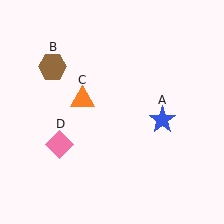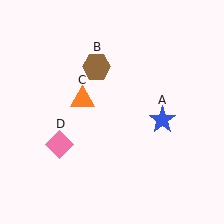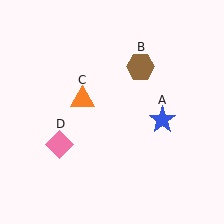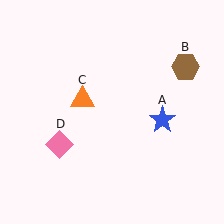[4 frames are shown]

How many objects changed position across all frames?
1 object changed position: brown hexagon (object B).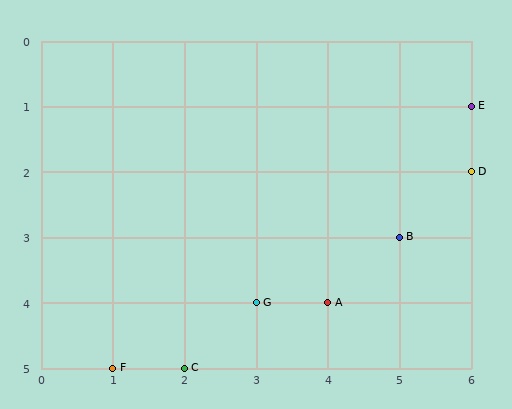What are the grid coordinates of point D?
Point D is at grid coordinates (6, 2).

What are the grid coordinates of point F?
Point F is at grid coordinates (1, 5).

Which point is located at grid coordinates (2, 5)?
Point C is at (2, 5).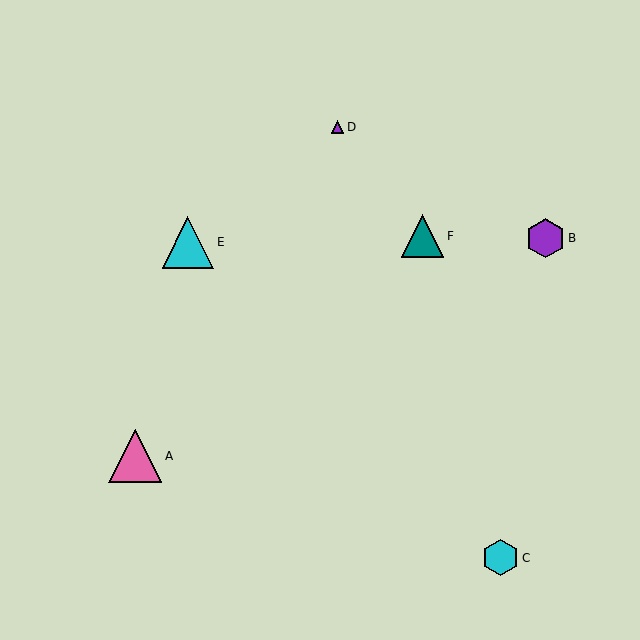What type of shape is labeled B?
Shape B is a purple hexagon.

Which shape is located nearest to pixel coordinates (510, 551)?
The cyan hexagon (labeled C) at (501, 558) is nearest to that location.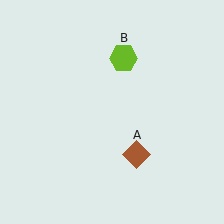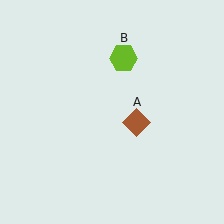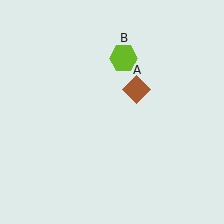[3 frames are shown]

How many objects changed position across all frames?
1 object changed position: brown diamond (object A).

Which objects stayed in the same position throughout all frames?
Lime hexagon (object B) remained stationary.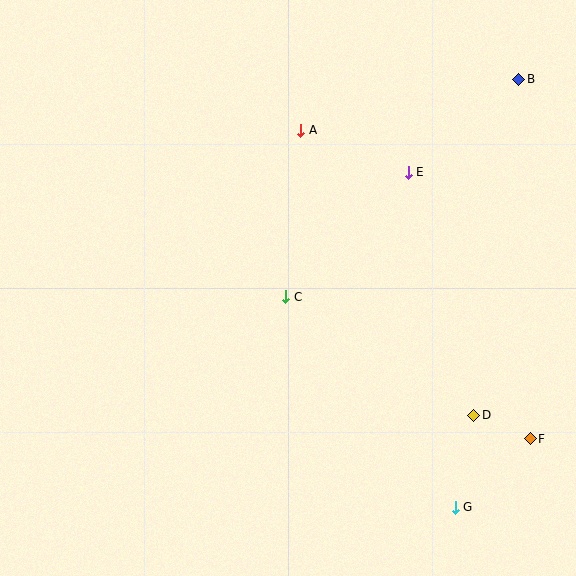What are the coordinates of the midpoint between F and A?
The midpoint between F and A is at (415, 284).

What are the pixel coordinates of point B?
Point B is at (519, 79).